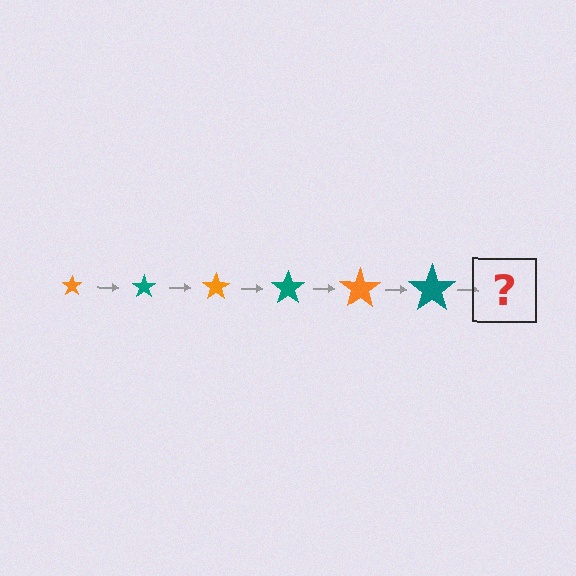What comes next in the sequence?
The next element should be an orange star, larger than the previous one.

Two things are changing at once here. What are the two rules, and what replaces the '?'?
The two rules are that the star grows larger each step and the color cycles through orange and teal. The '?' should be an orange star, larger than the previous one.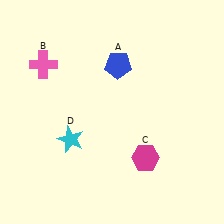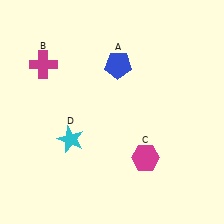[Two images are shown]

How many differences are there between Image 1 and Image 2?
There is 1 difference between the two images.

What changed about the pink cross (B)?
In Image 1, B is pink. In Image 2, it changed to magenta.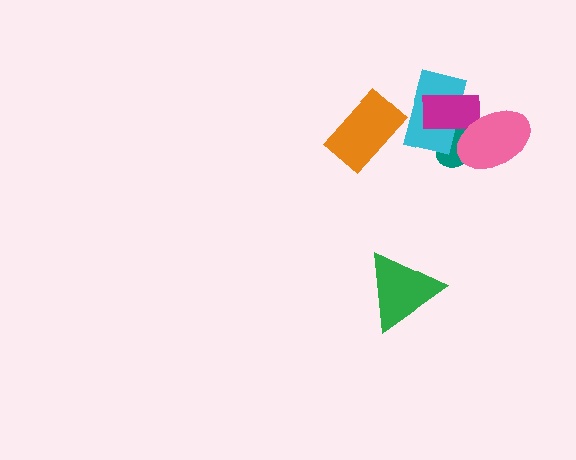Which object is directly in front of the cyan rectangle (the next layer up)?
The magenta rectangle is directly in front of the cyan rectangle.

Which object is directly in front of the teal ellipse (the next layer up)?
The cyan rectangle is directly in front of the teal ellipse.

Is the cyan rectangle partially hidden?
Yes, it is partially covered by another shape.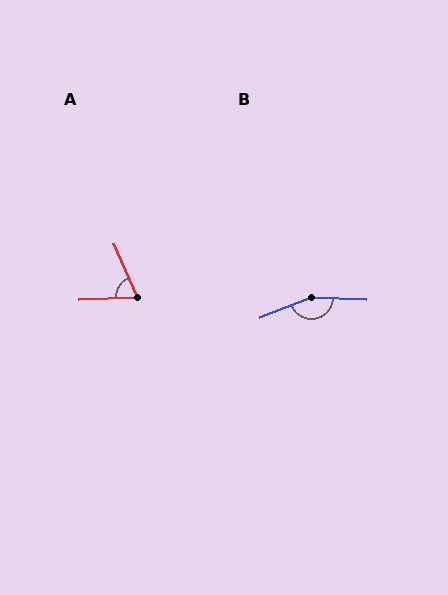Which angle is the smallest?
A, at approximately 69 degrees.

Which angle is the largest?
B, at approximately 157 degrees.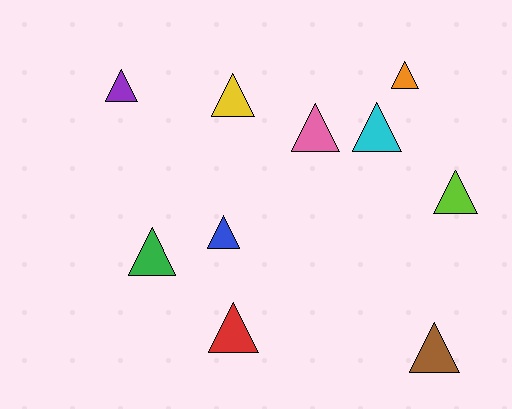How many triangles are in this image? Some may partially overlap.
There are 10 triangles.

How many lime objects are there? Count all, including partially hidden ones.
There is 1 lime object.